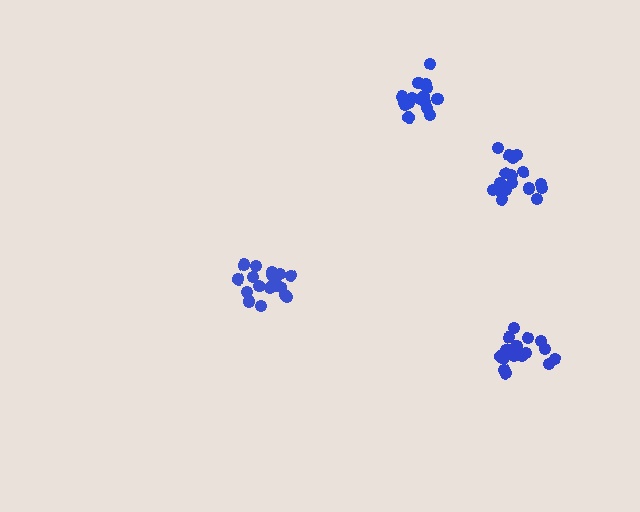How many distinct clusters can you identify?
There are 4 distinct clusters.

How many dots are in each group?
Group 1: 17 dots, Group 2: 19 dots, Group 3: 18 dots, Group 4: 19 dots (73 total).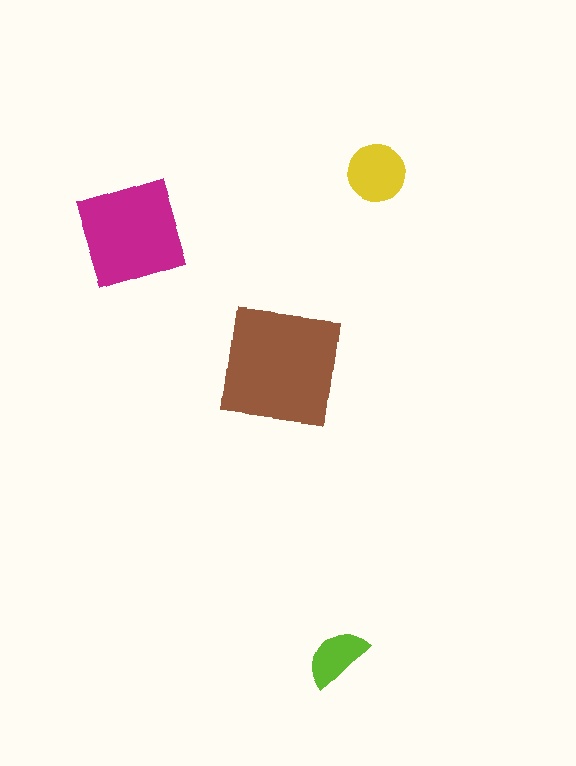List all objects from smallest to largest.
The lime semicircle, the yellow circle, the magenta diamond, the brown square.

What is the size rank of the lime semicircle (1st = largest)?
4th.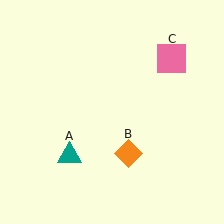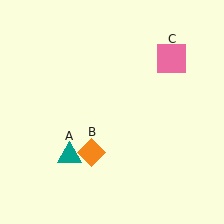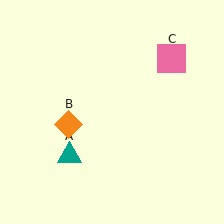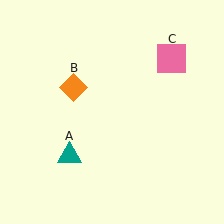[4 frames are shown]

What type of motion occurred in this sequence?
The orange diamond (object B) rotated clockwise around the center of the scene.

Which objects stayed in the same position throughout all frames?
Teal triangle (object A) and pink square (object C) remained stationary.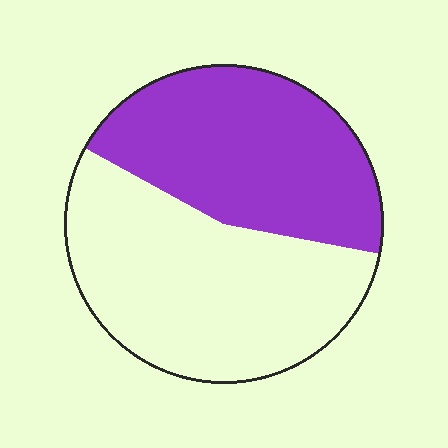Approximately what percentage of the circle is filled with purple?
Approximately 45%.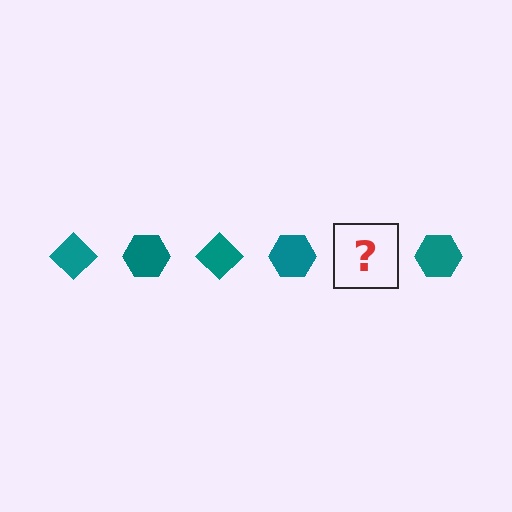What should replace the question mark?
The question mark should be replaced with a teal diamond.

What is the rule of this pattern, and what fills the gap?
The rule is that the pattern cycles through diamond, hexagon shapes in teal. The gap should be filled with a teal diamond.